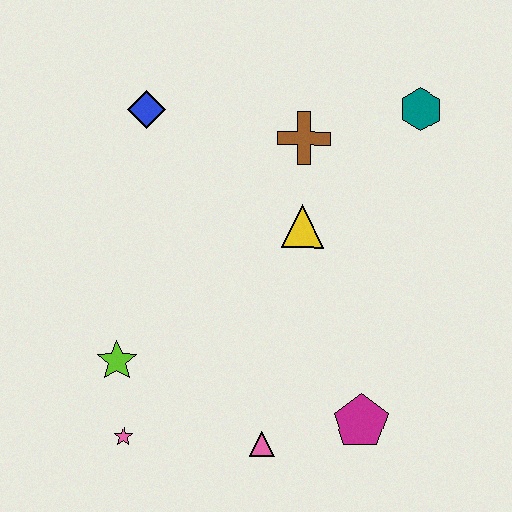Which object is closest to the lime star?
The pink star is closest to the lime star.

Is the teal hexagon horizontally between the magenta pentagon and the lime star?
No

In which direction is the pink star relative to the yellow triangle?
The pink star is below the yellow triangle.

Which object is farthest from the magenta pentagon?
The blue diamond is farthest from the magenta pentagon.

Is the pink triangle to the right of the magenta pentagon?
No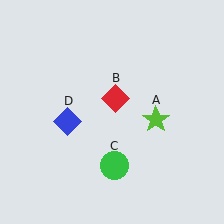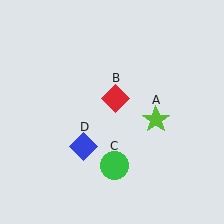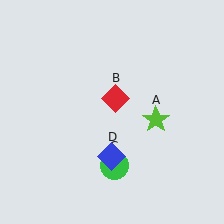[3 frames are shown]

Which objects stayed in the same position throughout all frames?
Lime star (object A) and red diamond (object B) and green circle (object C) remained stationary.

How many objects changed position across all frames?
1 object changed position: blue diamond (object D).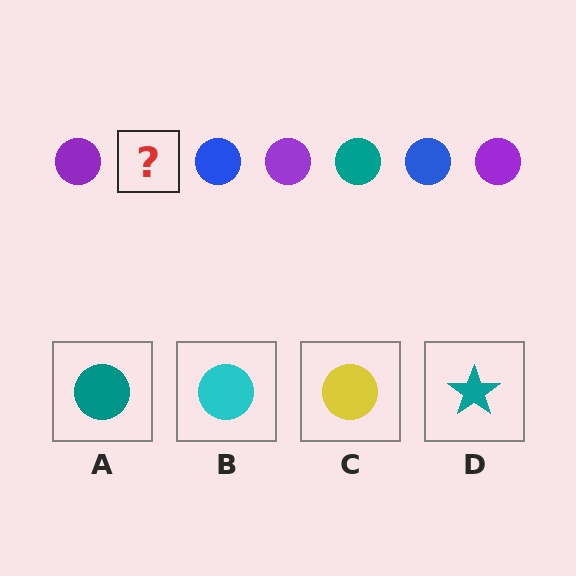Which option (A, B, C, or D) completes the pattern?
A.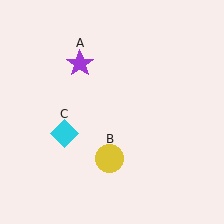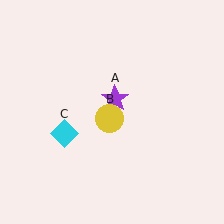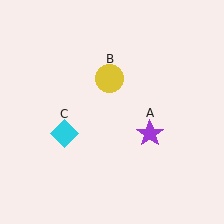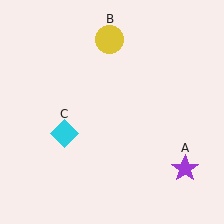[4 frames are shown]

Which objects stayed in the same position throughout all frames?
Cyan diamond (object C) remained stationary.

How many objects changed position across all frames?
2 objects changed position: purple star (object A), yellow circle (object B).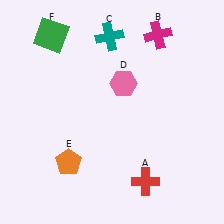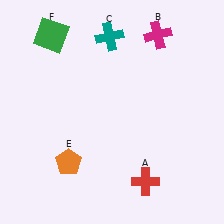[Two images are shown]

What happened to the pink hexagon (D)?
The pink hexagon (D) was removed in Image 2. It was in the top-right area of Image 1.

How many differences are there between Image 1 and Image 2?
There is 1 difference between the two images.